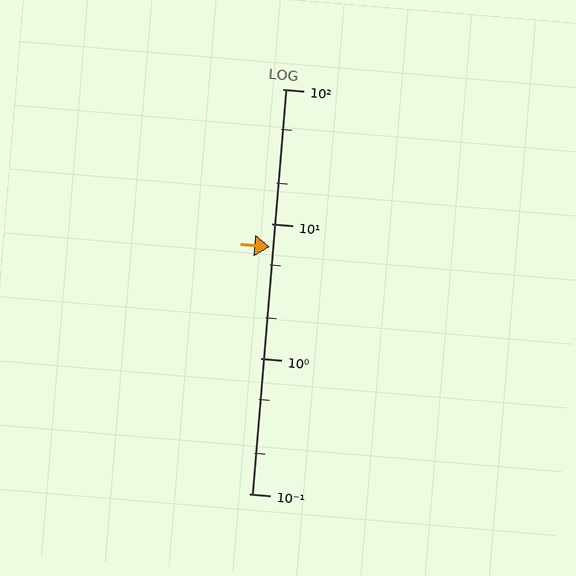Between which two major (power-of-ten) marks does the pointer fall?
The pointer is between 1 and 10.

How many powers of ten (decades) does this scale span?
The scale spans 3 decades, from 0.1 to 100.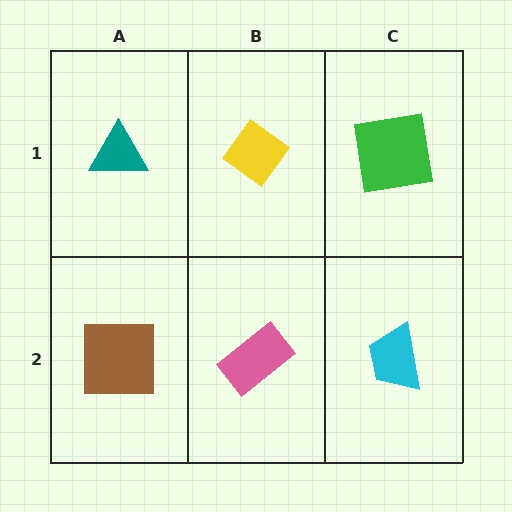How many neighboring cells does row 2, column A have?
2.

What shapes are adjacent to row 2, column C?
A green square (row 1, column C), a pink rectangle (row 2, column B).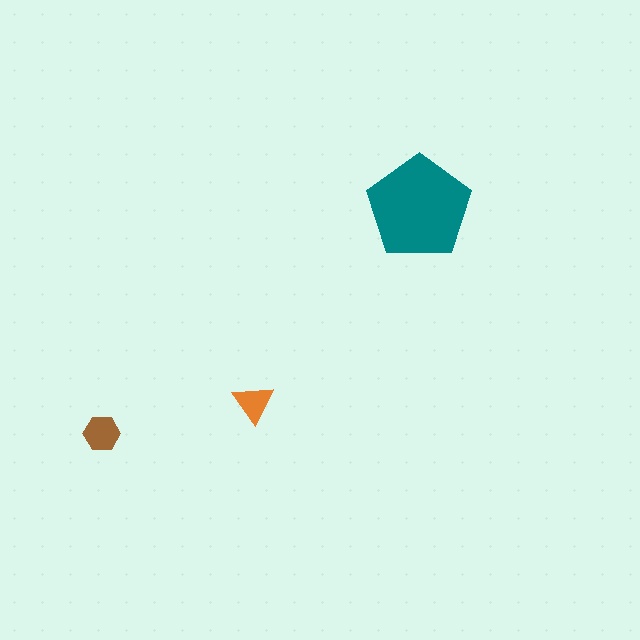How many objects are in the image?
There are 3 objects in the image.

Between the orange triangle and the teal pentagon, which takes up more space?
The teal pentagon.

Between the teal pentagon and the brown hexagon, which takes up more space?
The teal pentagon.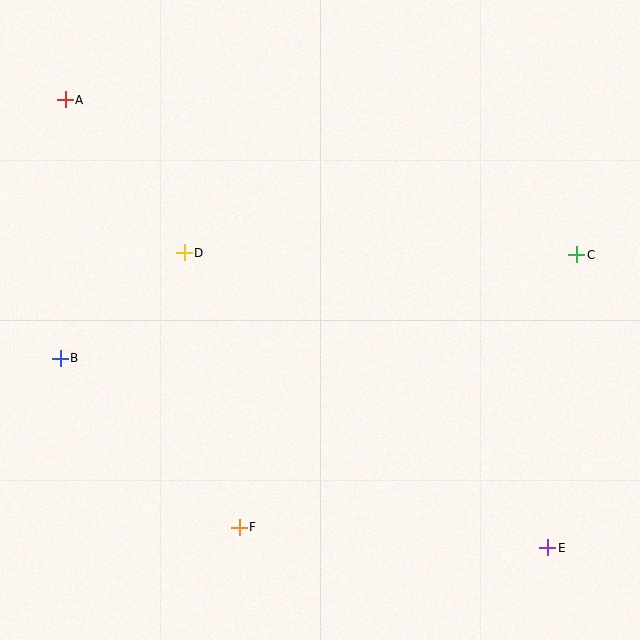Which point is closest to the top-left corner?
Point A is closest to the top-left corner.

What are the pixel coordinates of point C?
Point C is at (577, 255).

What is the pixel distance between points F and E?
The distance between F and E is 309 pixels.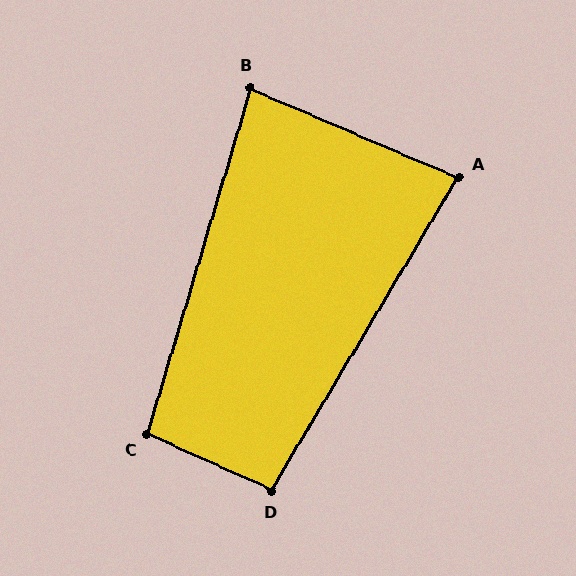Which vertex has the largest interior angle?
C, at approximately 98 degrees.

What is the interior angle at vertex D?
Approximately 96 degrees (obtuse).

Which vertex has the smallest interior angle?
A, at approximately 82 degrees.